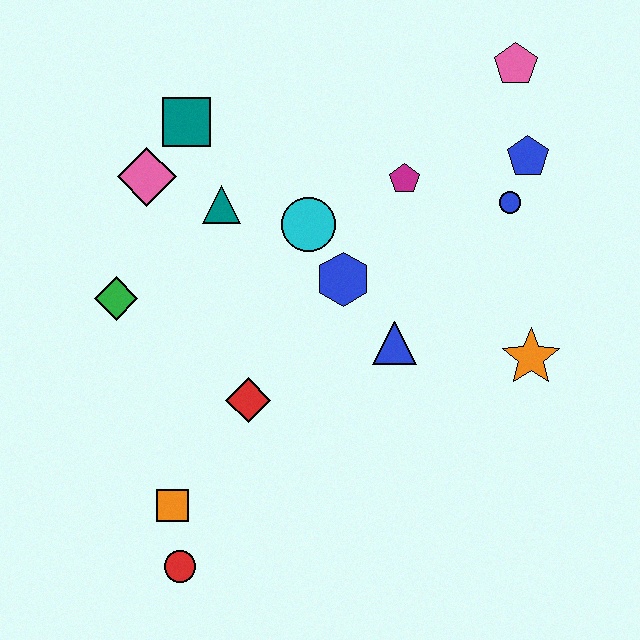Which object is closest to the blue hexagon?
The cyan circle is closest to the blue hexagon.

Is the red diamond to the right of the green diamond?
Yes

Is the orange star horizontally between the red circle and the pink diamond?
No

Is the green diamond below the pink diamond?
Yes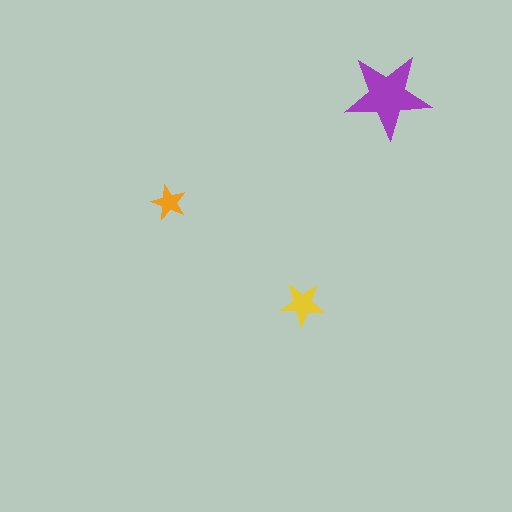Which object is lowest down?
The yellow star is bottommost.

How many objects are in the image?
There are 3 objects in the image.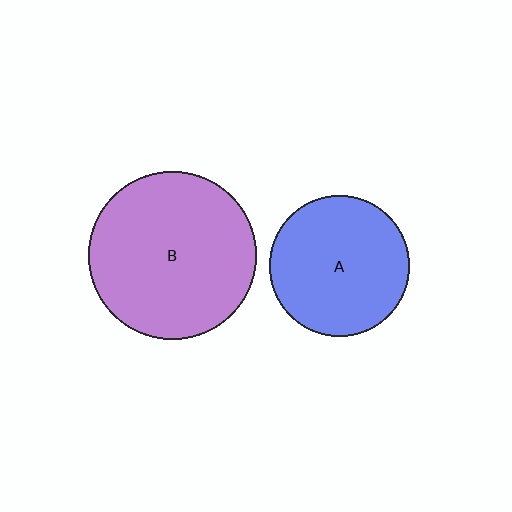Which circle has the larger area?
Circle B (purple).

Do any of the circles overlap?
No, none of the circles overlap.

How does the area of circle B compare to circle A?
Approximately 1.4 times.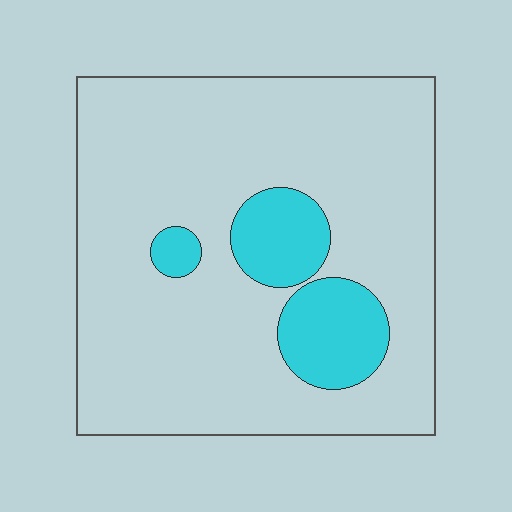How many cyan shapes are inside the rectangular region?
3.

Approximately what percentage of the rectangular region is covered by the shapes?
Approximately 15%.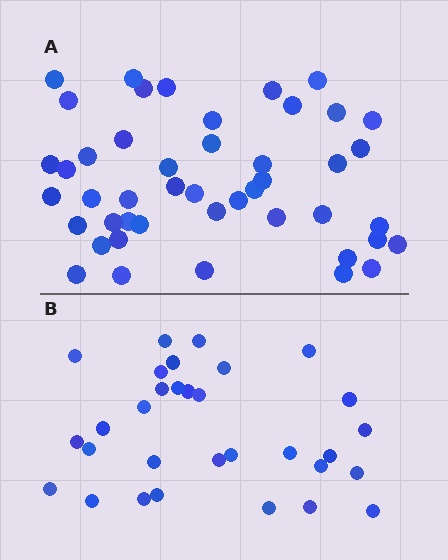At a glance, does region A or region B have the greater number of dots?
Region A (the top region) has more dots.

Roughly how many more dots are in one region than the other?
Region A has approximately 15 more dots than region B.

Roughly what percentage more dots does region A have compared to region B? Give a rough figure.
About 50% more.